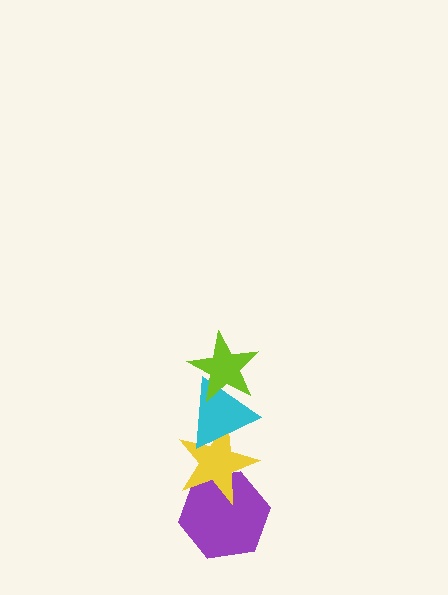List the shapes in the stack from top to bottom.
From top to bottom: the lime star, the cyan triangle, the yellow star, the purple hexagon.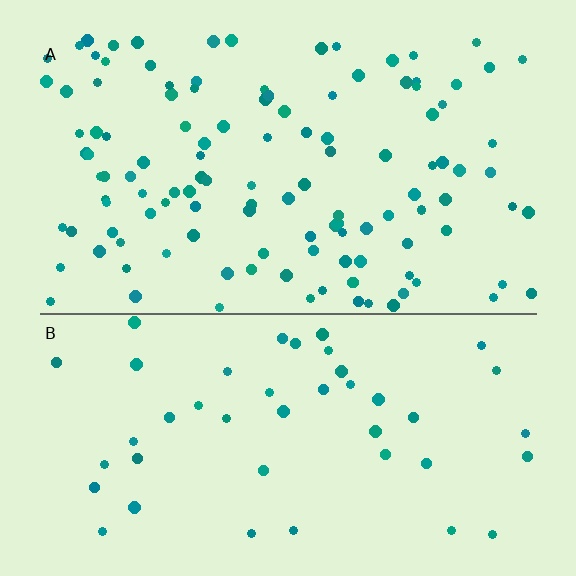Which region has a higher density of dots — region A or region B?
A (the top).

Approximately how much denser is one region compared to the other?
Approximately 2.7× — region A over region B.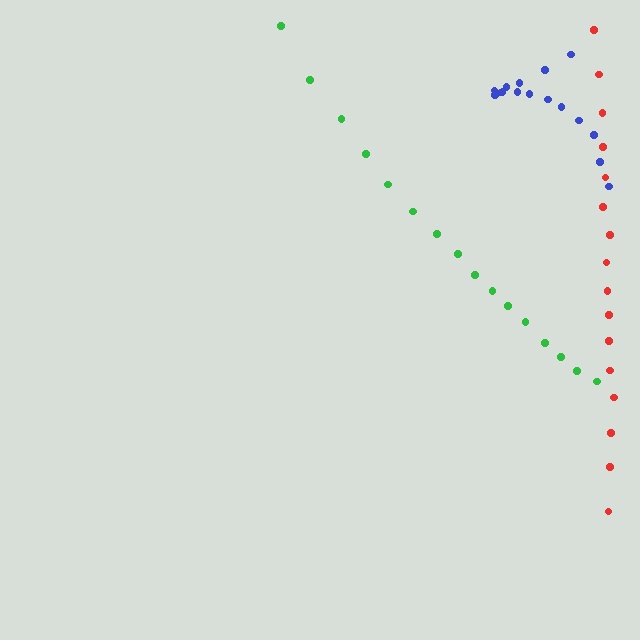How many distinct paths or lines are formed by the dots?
There are 3 distinct paths.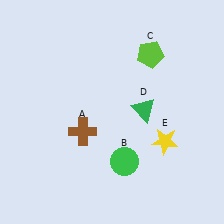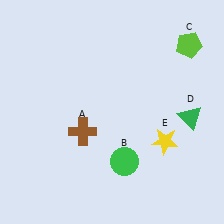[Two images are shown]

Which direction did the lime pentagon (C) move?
The lime pentagon (C) moved right.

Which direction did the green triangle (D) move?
The green triangle (D) moved right.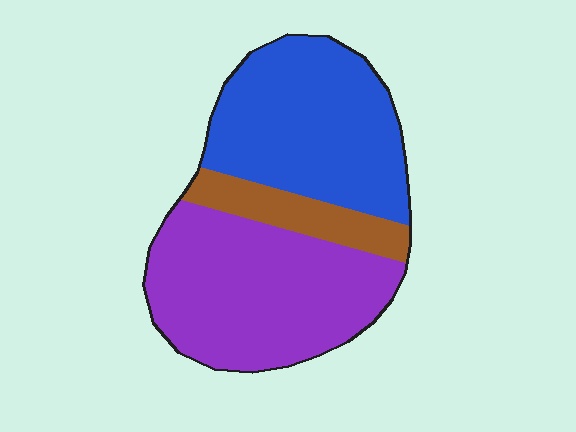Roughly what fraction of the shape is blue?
Blue covers around 40% of the shape.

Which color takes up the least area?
Brown, at roughly 15%.